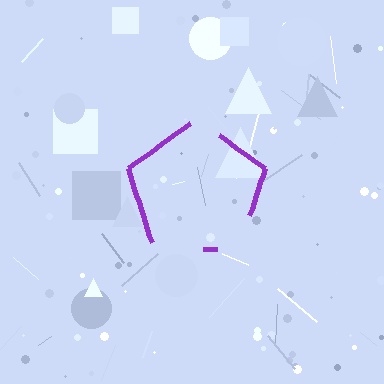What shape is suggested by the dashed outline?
The dashed outline suggests a pentagon.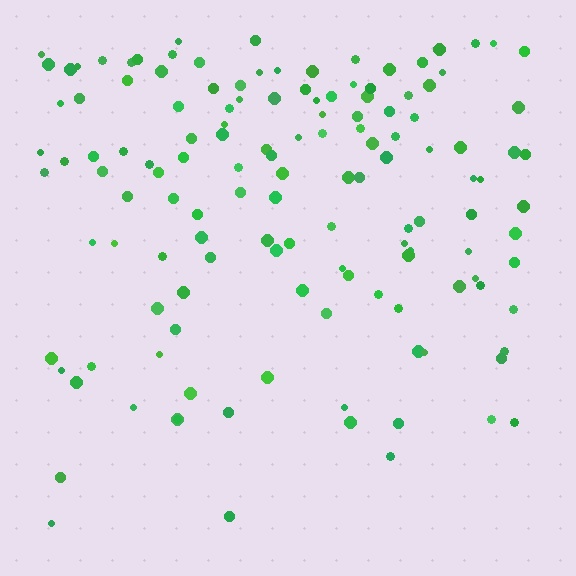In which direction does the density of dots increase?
From bottom to top, with the top side densest.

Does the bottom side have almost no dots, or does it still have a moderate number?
Still a moderate number, just noticeably fewer than the top.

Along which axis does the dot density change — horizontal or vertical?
Vertical.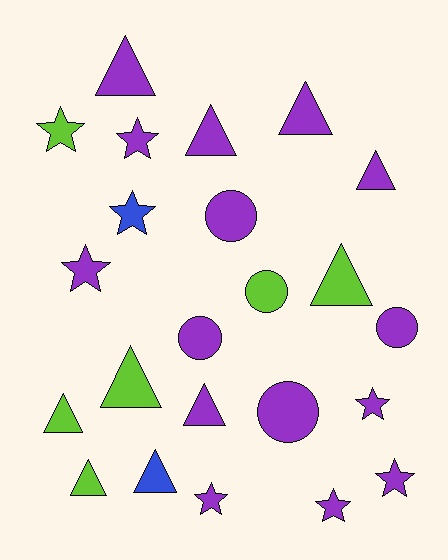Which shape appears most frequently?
Triangle, with 10 objects.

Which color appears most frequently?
Purple, with 15 objects.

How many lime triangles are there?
There are 4 lime triangles.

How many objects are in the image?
There are 23 objects.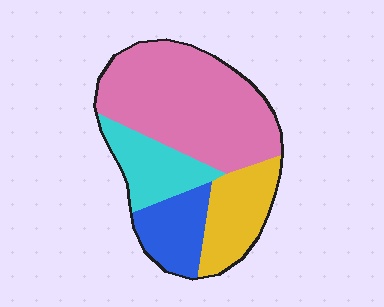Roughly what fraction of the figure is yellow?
Yellow takes up about one fifth (1/5) of the figure.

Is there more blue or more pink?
Pink.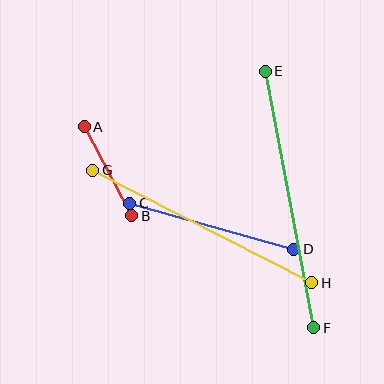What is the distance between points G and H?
The distance is approximately 246 pixels.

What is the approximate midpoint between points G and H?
The midpoint is at approximately (202, 227) pixels.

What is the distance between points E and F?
The distance is approximately 261 pixels.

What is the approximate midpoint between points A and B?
The midpoint is at approximately (108, 171) pixels.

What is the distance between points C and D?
The distance is approximately 171 pixels.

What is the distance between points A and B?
The distance is approximately 101 pixels.